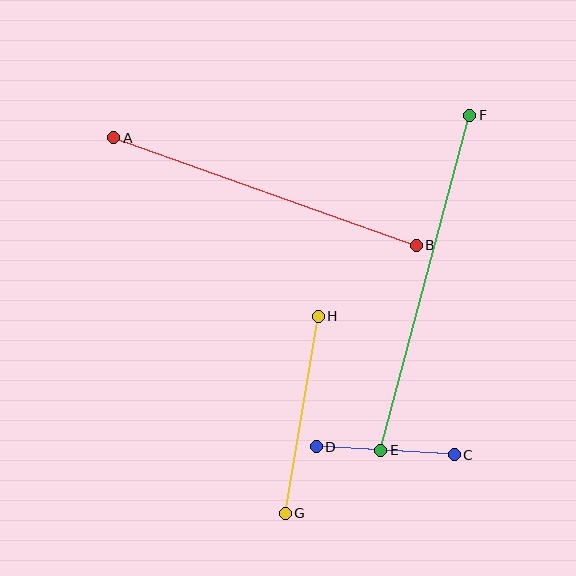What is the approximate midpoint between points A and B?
The midpoint is at approximately (265, 191) pixels.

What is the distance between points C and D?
The distance is approximately 138 pixels.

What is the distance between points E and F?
The distance is approximately 346 pixels.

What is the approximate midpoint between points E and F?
The midpoint is at approximately (425, 283) pixels.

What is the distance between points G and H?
The distance is approximately 200 pixels.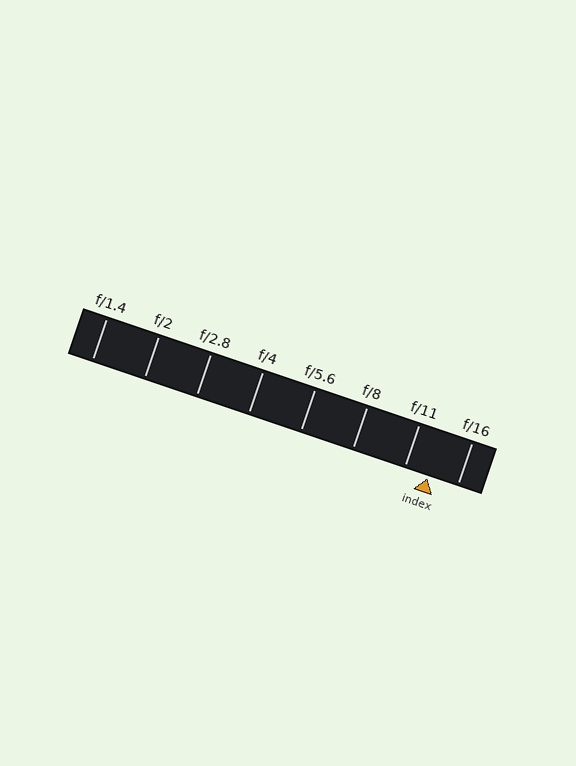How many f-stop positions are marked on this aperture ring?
There are 8 f-stop positions marked.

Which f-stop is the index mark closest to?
The index mark is closest to f/11.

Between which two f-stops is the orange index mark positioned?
The index mark is between f/11 and f/16.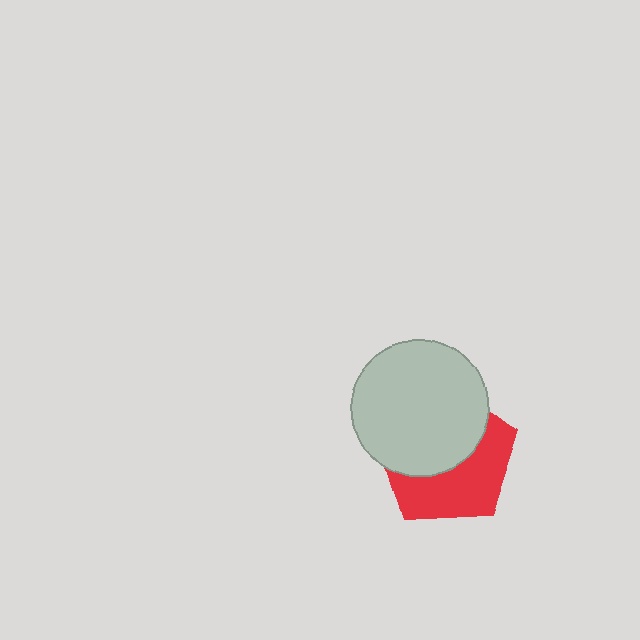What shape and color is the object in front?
The object in front is a light gray circle.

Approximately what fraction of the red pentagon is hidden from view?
Roughly 52% of the red pentagon is hidden behind the light gray circle.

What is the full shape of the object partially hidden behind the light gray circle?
The partially hidden object is a red pentagon.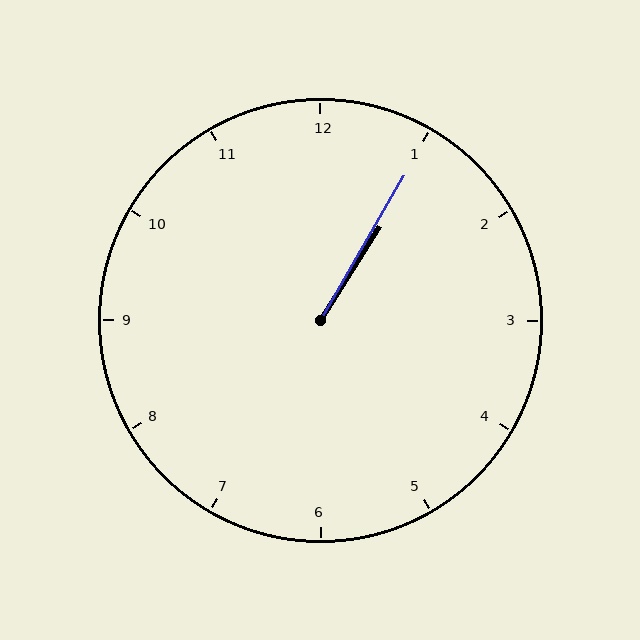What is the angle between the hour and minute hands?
Approximately 2 degrees.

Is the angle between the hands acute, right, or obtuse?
It is acute.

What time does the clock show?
1:05.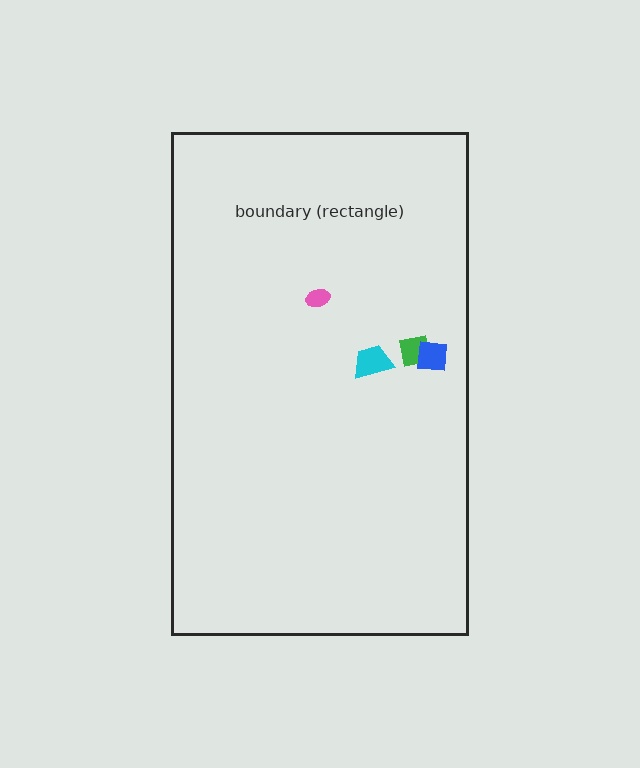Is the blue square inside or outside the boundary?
Inside.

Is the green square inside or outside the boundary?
Inside.